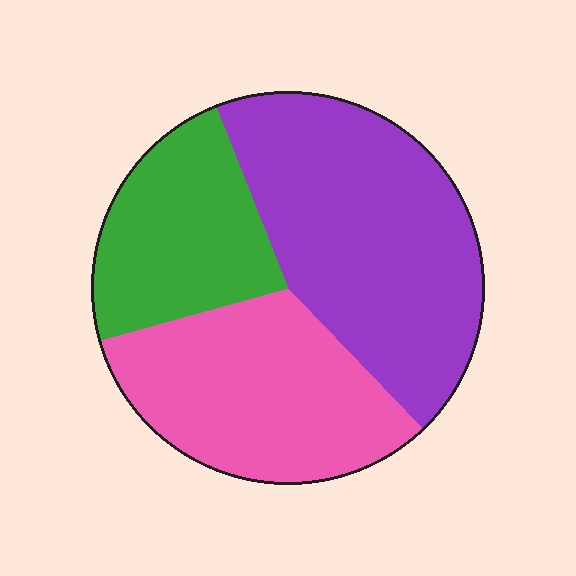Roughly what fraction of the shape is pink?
Pink covers 33% of the shape.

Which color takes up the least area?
Green, at roughly 25%.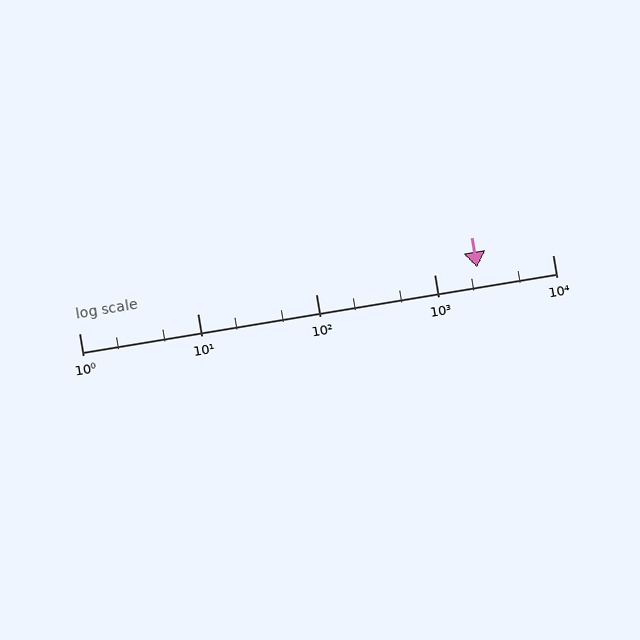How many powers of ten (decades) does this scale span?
The scale spans 4 decades, from 1 to 10000.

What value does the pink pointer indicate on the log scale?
The pointer indicates approximately 2300.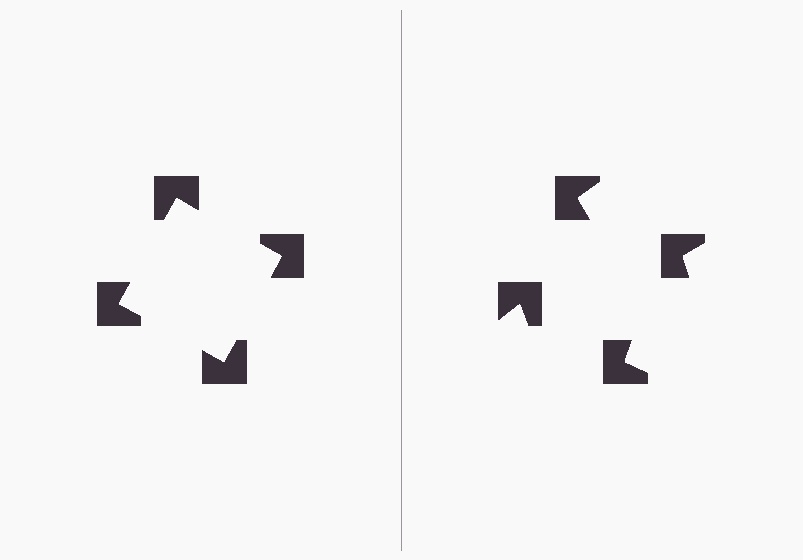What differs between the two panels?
The notched squares are positioned identically on both sides; only the wedge orientations differ. On the left they align to a square; on the right they are misaligned.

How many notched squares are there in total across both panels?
8 — 4 on each side.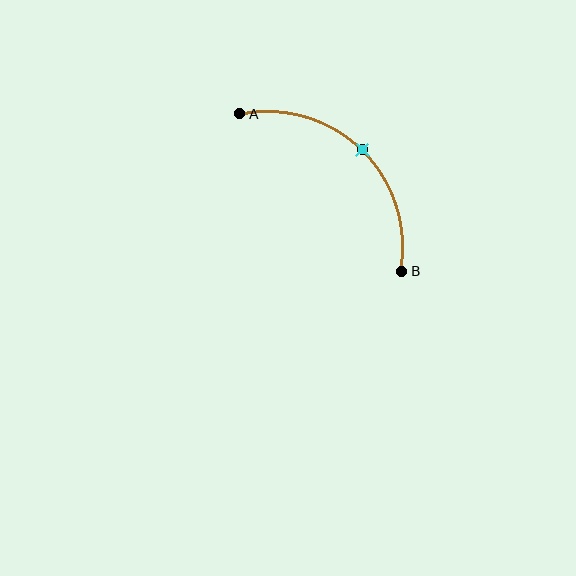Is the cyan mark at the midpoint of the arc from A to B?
Yes. The cyan mark lies on the arc at equal arc-length from both A and B — it is the arc midpoint.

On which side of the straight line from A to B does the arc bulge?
The arc bulges above and to the right of the straight line connecting A and B.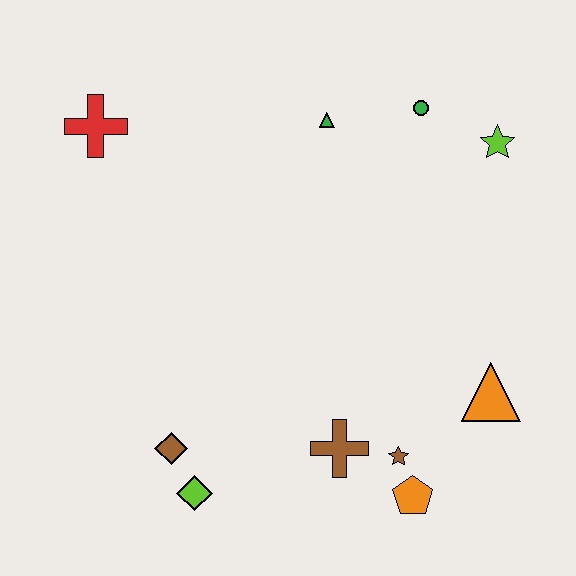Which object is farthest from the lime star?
The lime diamond is farthest from the lime star.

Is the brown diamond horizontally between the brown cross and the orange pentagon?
No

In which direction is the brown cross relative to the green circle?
The brown cross is below the green circle.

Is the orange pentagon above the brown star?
No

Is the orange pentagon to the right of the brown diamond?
Yes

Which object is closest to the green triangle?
The green circle is closest to the green triangle.